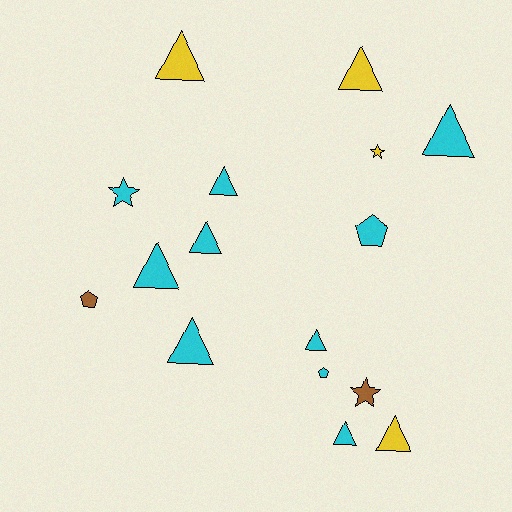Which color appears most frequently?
Cyan, with 10 objects.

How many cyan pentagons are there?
There are 2 cyan pentagons.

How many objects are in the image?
There are 16 objects.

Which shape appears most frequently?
Triangle, with 10 objects.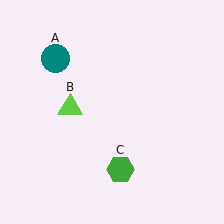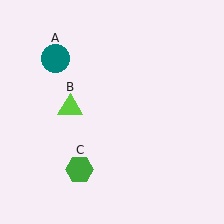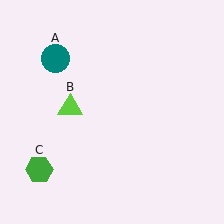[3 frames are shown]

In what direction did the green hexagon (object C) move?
The green hexagon (object C) moved left.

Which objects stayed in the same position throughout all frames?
Teal circle (object A) and lime triangle (object B) remained stationary.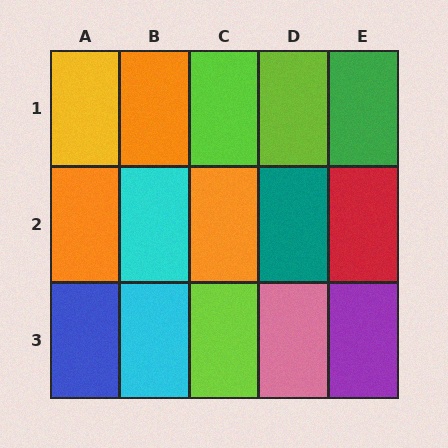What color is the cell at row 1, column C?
Lime.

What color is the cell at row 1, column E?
Green.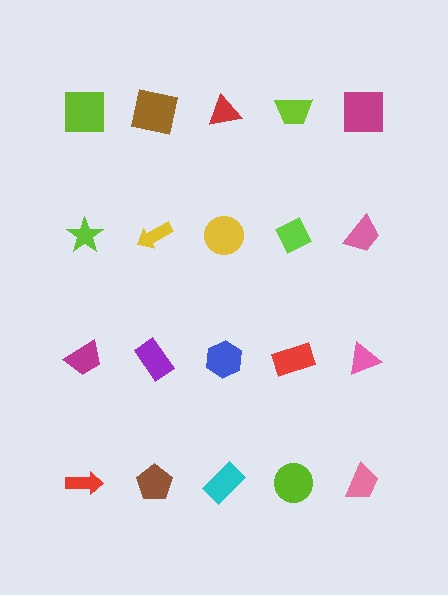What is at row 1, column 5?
A magenta square.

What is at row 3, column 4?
A red rectangle.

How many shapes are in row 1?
5 shapes.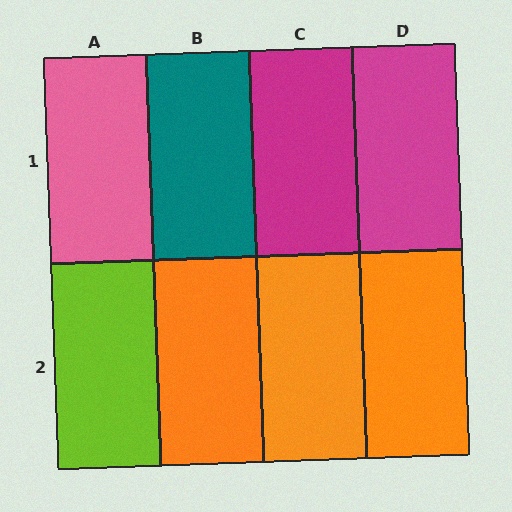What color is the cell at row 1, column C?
Magenta.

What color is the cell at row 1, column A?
Pink.